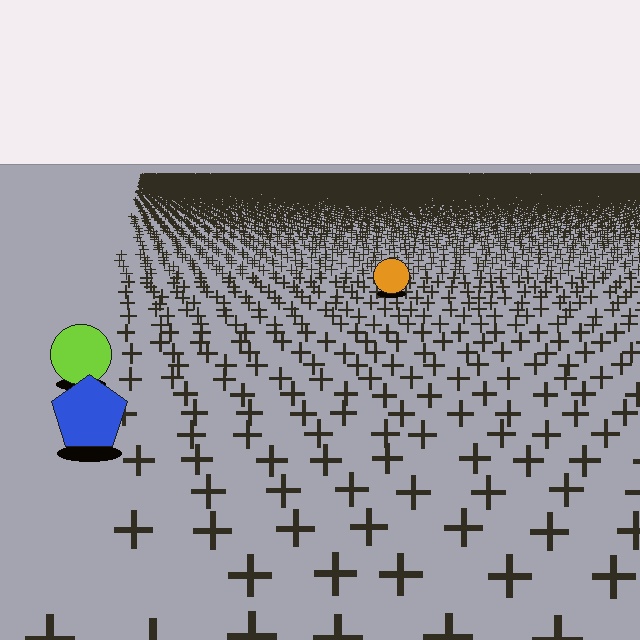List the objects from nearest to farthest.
From nearest to farthest: the blue pentagon, the lime circle, the orange circle.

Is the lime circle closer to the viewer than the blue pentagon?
No. The blue pentagon is closer — you can tell from the texture gradient: the ground texture is coarser near it.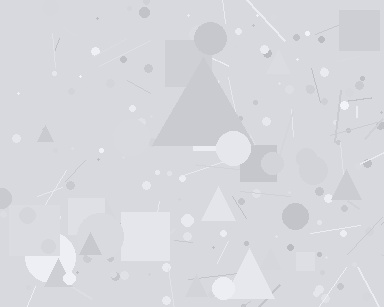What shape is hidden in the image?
A triangle is hidden in the image.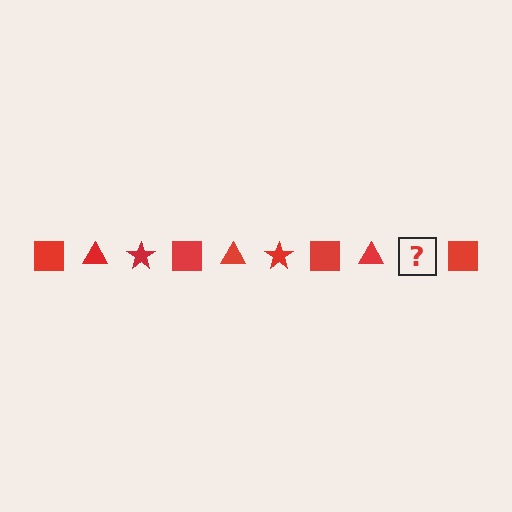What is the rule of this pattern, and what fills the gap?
The rule is that the pattern cycles through square, triangle, star shapes in red. The gap should be filled with a red star.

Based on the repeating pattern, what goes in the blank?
The blank should be a red star.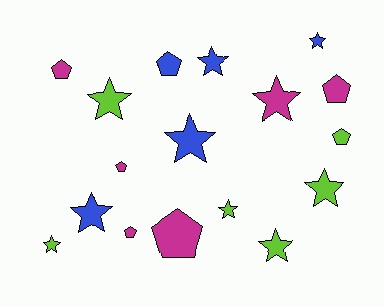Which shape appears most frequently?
Star, with 10 objects.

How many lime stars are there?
There are 5 lime stars.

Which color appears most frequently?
Lime, with 6 objects.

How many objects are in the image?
There are 17 objects.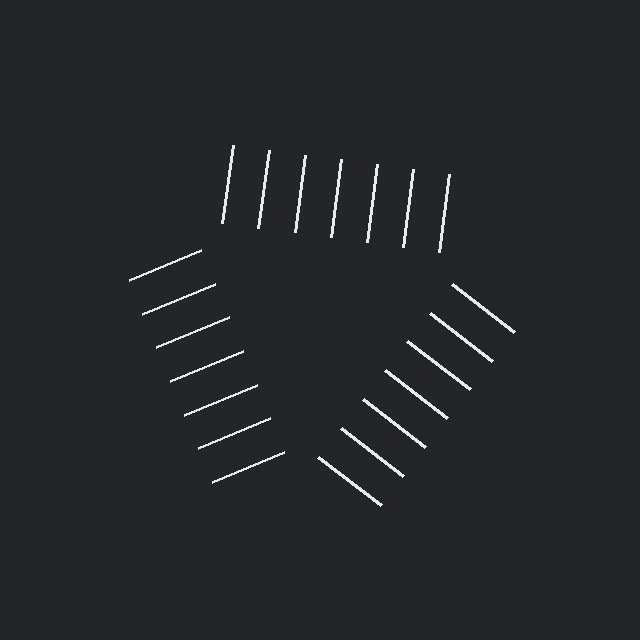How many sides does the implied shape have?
3 sides — the line-ends trace a triangle.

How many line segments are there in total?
21 — 7 along each of the 3 edges.